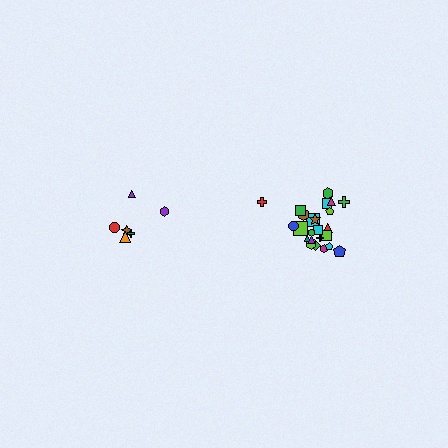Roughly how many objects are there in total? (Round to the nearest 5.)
Roughly 30 objects in total.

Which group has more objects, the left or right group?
The right group.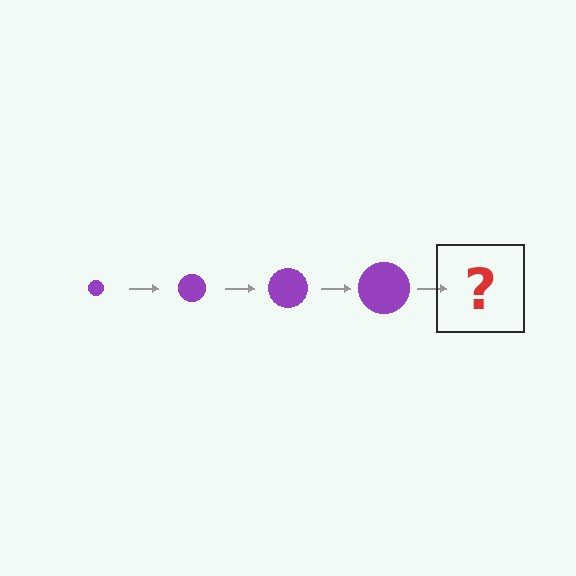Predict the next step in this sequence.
The next step is a purple circle, larger than the previous one.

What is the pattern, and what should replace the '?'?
The pattern is that the circle gets progressively larger each step. The '?' should be a purple circle, larger than the previous one.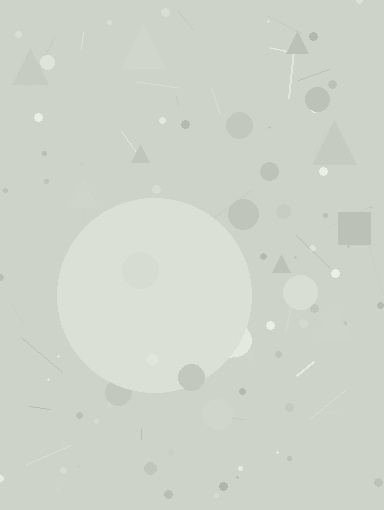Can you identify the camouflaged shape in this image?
The camouflaged shape is a circle.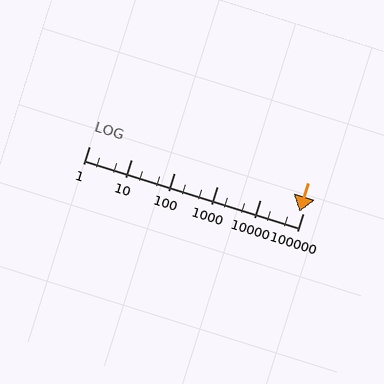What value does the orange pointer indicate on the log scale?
The pointer indicates approximately 82000.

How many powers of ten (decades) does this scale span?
The scale spans 5 decades, from 1 to 100000.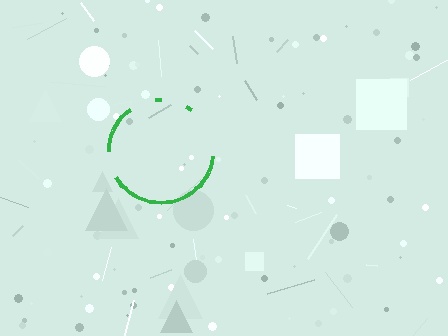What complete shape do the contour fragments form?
The contour fragments form a circle.